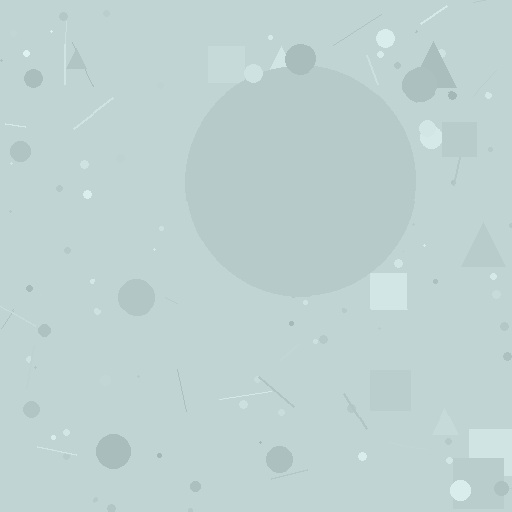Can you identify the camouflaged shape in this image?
The camouflaged shape is a circle.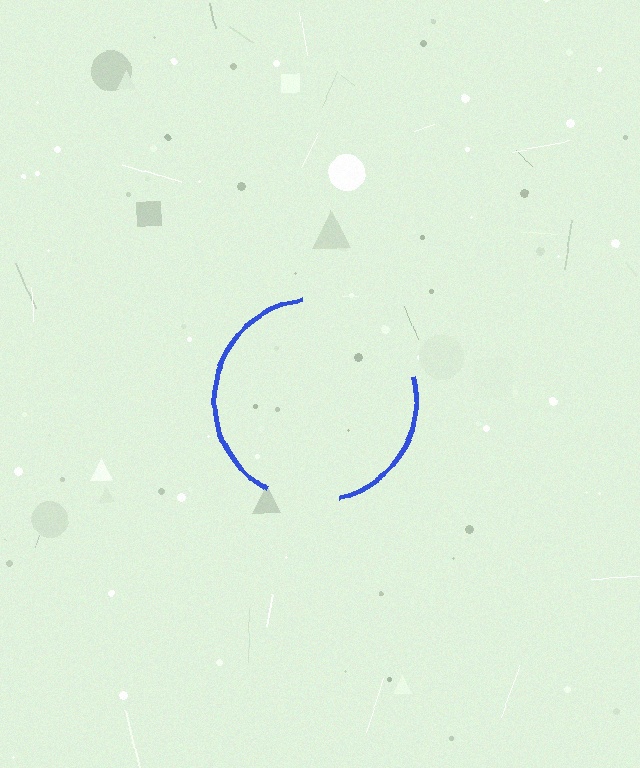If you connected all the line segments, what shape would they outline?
They would outline a circle.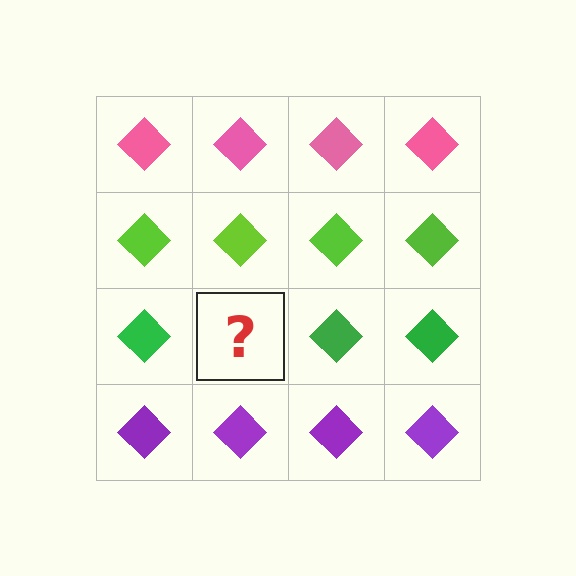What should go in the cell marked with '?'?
The missing cell should contain a green diamond.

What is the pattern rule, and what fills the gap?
The rule is that each row has a consistent color. The gap should be filled with a green diamond.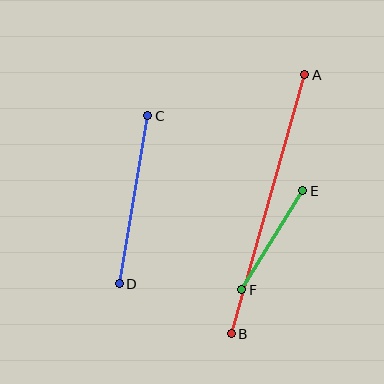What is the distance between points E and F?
The distance is approximately 117 pixels.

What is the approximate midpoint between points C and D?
The midpoint is at approximately (134, 200) pixels.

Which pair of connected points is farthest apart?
Points A and B are farthest apart.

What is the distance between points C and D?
The distance is approximately 171 pixels.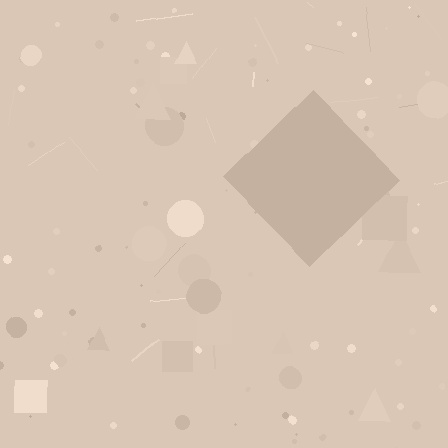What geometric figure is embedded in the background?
A diamond is embedded in the background.